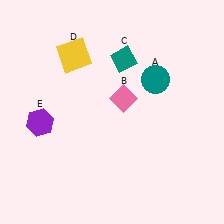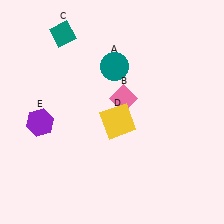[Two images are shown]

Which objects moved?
The objects that moved are: the teal circle (A), the teal diamond (C), the yellow square (D).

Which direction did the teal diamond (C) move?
The teal diamond (C) moved left.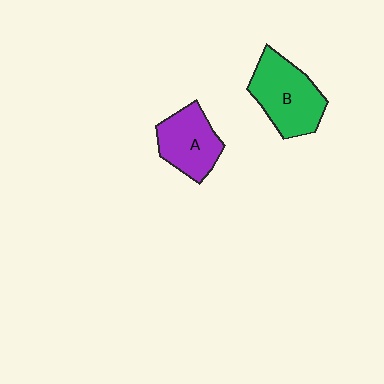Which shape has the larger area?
Shape B (green).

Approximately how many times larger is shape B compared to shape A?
Approximately 1.3 times.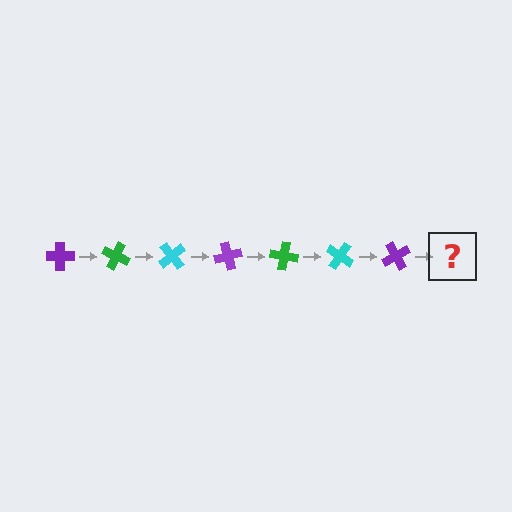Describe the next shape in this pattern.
It should be a green cross, rotated 175 degrees from the start.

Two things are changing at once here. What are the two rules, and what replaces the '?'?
The two rules are that it rotates 25 degrees each step and the color cycles through purple, green, and cyan. The '?' should be a green cross, rotated 175 degrees from the start.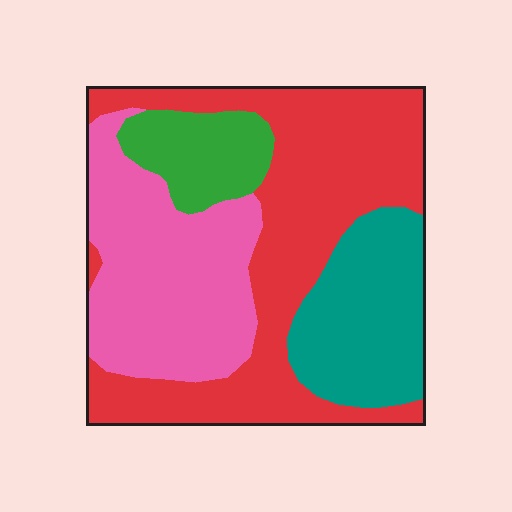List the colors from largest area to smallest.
From largest to smallest: red, pink, teal, green.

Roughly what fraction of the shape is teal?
Teal takes up between a sixth and a third of the shape.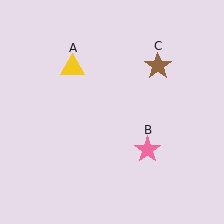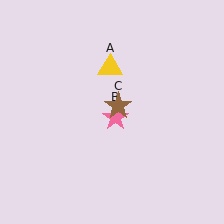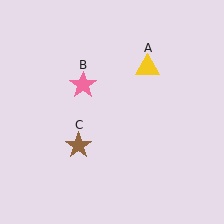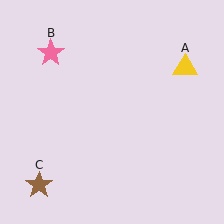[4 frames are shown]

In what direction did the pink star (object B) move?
The pink star (object B) moved up and to the left.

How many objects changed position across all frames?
3 objects changed position: yellow triangle (object A), pink star (object B), brown star (object C).